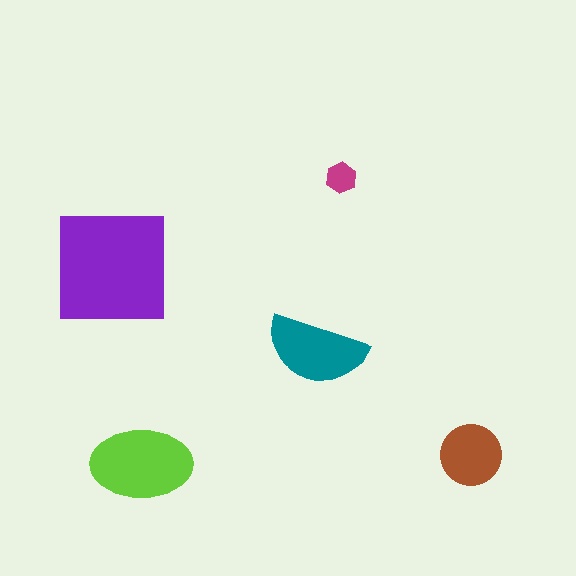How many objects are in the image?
There are 5 objects in the image.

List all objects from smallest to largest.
The magenta hexagon, the brown circle, the teal semicircle, the lime ellipse, the purple square.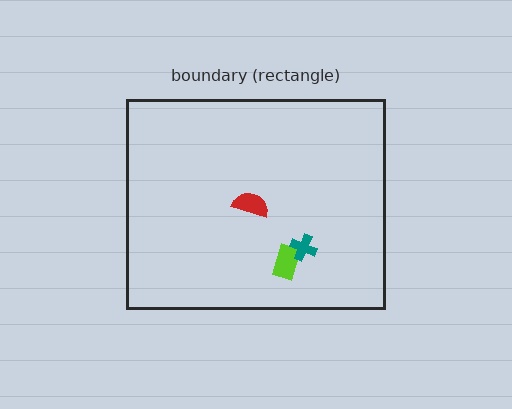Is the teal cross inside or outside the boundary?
Inside.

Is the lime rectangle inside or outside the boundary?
Inside.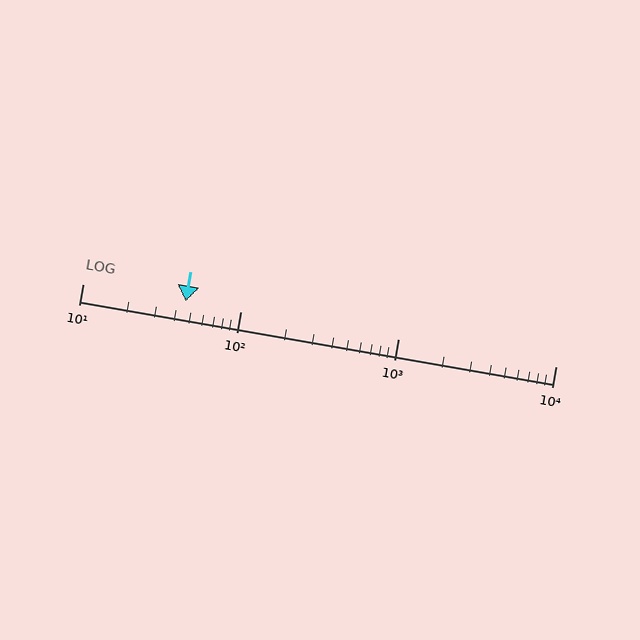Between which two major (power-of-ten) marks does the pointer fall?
The pointer is between 10 and 100.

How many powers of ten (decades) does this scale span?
The scale spans 3 decades, from 10 to 10000.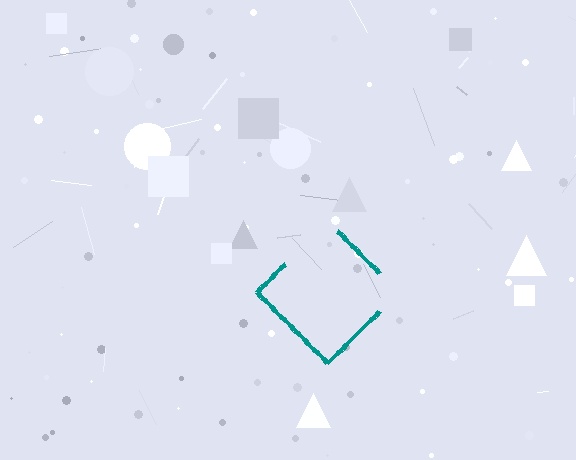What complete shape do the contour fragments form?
The contour fragments form a diamond.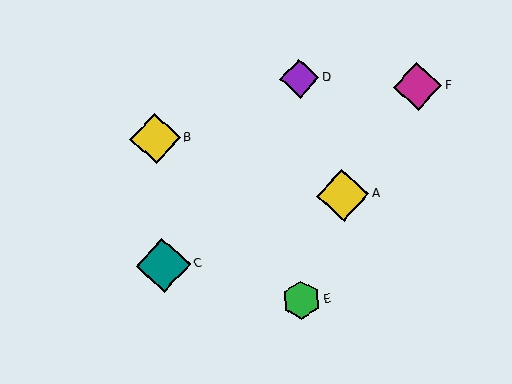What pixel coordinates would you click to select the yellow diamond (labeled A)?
Click at (343, 195) to select the yellow diamond A.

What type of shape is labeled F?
Shape F is a magenta diamond.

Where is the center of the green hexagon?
The center of the green hexagon is at (301, 300).